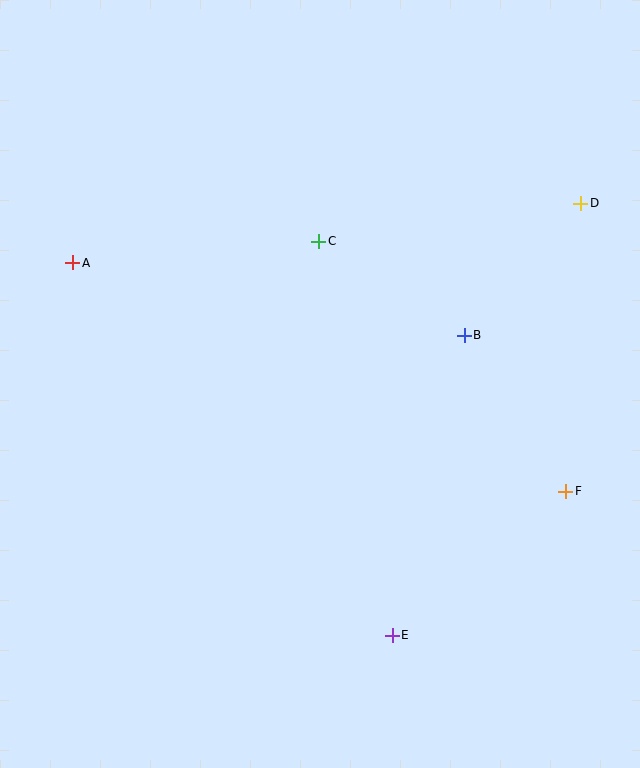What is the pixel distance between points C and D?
The distance between C and D is 265 pixels.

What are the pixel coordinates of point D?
Point D is at (581, 203).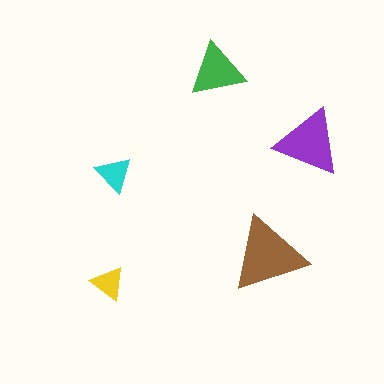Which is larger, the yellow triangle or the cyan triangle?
The cyan one.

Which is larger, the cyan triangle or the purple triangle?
The purple one.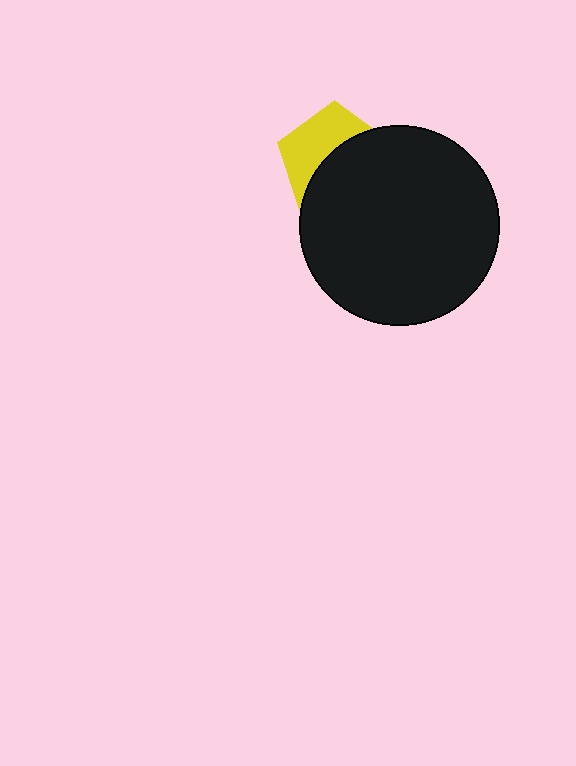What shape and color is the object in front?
The object in front is a black circle.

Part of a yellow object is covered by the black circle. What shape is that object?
It is a pentagon.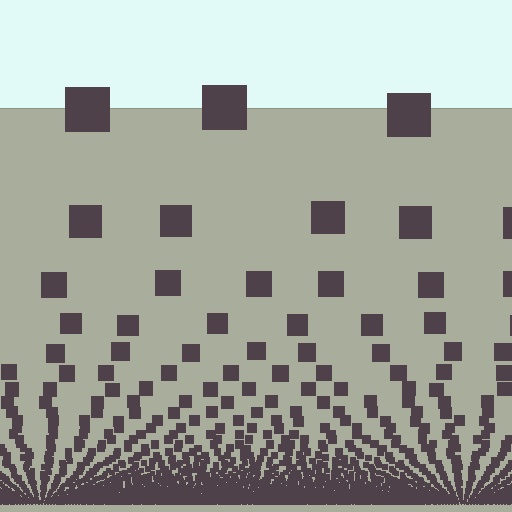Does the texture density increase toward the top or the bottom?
Density increases toward the bottom.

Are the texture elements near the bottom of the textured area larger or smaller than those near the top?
Smaller. The gradient is inverted — elements near the bottom are smaller and denser.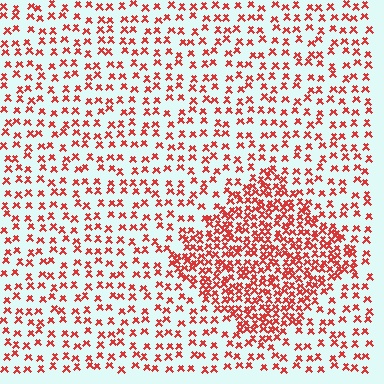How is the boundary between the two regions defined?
The boundary is defined by a change in element density (approximately 2.4x ratio). All elements are the same color, size, and shape.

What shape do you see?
I see a diamond.